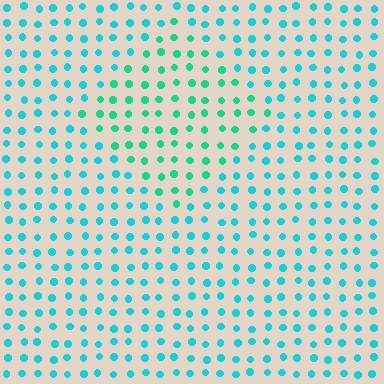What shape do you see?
I see a diamond.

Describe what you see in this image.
The image is filled with small cyan elements in a uniform arrangement. A diamond-shaped region is visible where the elements are tinted to a slightly different hue, forming a subtle color boundary.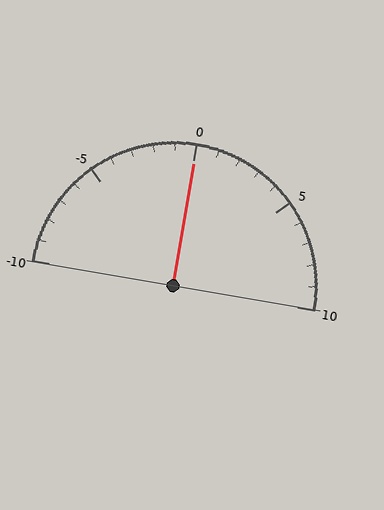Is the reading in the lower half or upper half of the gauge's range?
The reading is in the upper half of the range (-10 to 10).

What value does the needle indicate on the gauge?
The needle indicates approximately 0.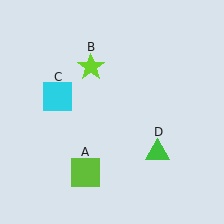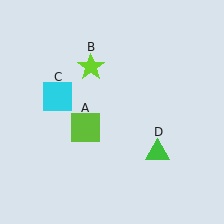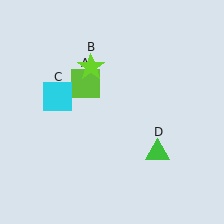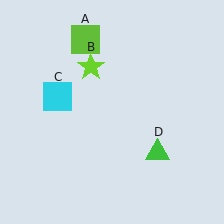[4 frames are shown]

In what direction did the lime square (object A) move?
The lime square (object A) moved up.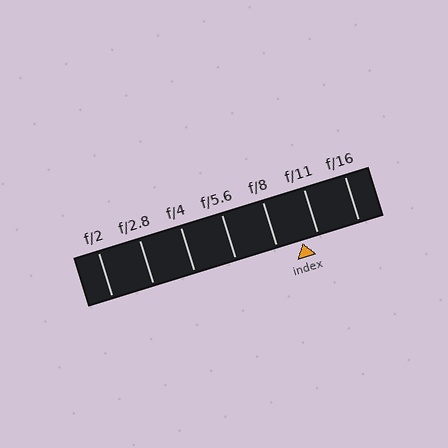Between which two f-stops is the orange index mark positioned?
The index mark is between f/8 and f/11.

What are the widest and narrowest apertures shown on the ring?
The widest aperture shown is f/2 and the narrowest is f/16.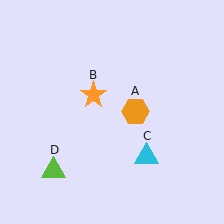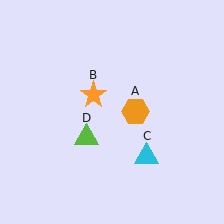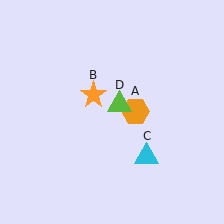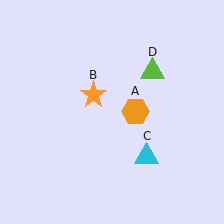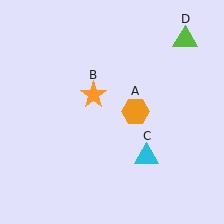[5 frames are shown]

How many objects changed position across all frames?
1 object changed position: lime triangle (object D).